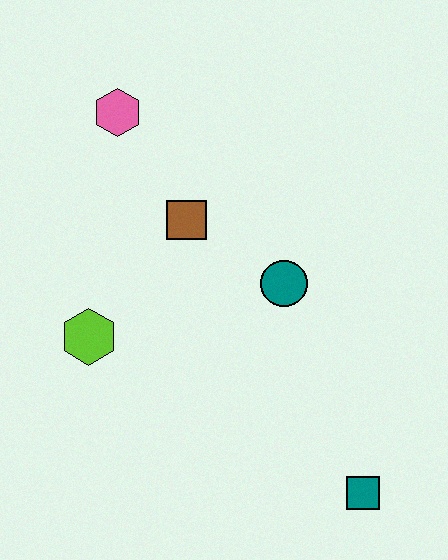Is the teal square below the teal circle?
Yes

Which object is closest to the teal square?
The teal circle is closest to the teal square.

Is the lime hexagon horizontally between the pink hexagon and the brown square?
No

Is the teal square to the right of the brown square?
Yes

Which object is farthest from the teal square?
The pink hexagon is farthest from the teal square.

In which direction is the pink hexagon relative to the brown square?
The pink hexagon is above the brown square.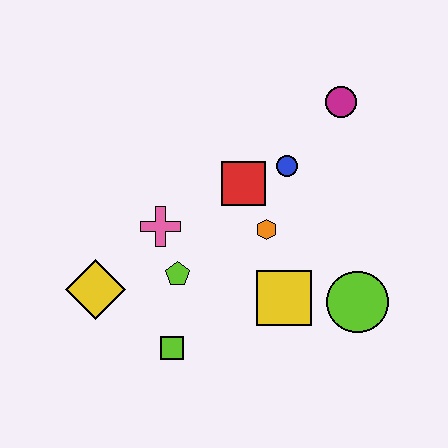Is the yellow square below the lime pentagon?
Yes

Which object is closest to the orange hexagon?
The red square is closest to the orange hexagon.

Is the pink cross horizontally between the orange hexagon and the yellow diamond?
Yes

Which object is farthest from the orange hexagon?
The yellow diamond is farthest from the orange hexagon.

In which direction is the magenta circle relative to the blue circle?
The magenta circle is above the blue circle.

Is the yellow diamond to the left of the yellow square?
Yes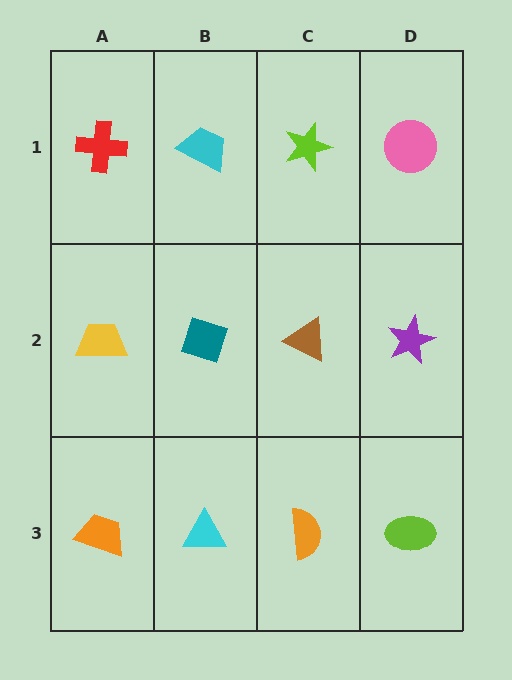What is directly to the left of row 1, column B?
A red cross.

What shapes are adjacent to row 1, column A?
A yellow trapezoid (row 2, column A), a cyan trapezoid (row 1, column B).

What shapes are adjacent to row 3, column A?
A yellow trapezoid (row 2, column A), a cyan triangle (row 3, column B).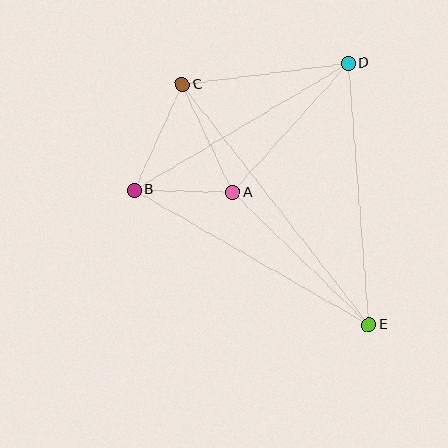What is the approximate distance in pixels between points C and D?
The distance between C and D is approximately 167 pixels.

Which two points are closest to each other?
Points A and B are closest to each other.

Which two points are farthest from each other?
Points C and E are farthest from each other.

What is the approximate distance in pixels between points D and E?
The distance between D and E is approximately 262 pixels.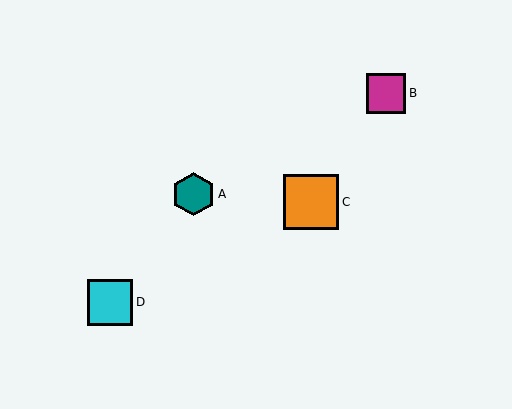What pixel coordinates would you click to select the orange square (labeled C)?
Click at (311, 202) to select the orange square C.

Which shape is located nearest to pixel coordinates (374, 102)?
The magenta square (labeled B) at (386, 93) is nearest to that location.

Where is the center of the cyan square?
The center of the cyan square is at (110, 302).